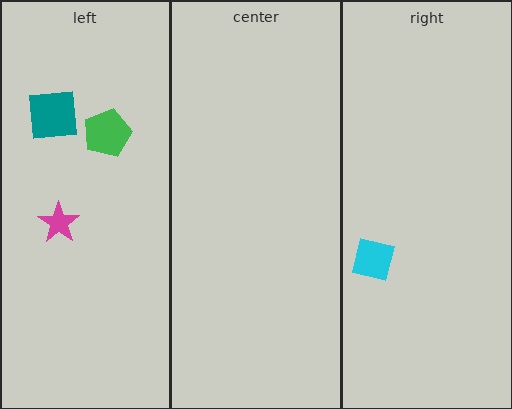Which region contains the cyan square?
The right region.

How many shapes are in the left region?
3.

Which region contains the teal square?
The left region.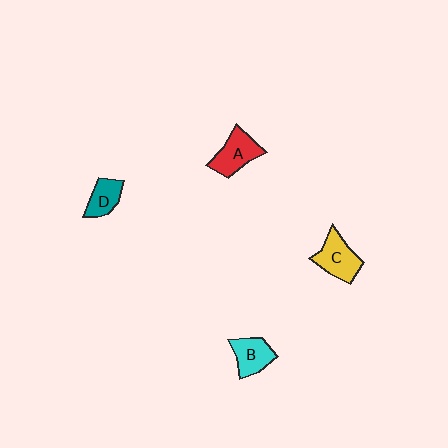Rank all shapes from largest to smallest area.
From largest to smallest: C (yellow), A (red), B (cyan), D (teal).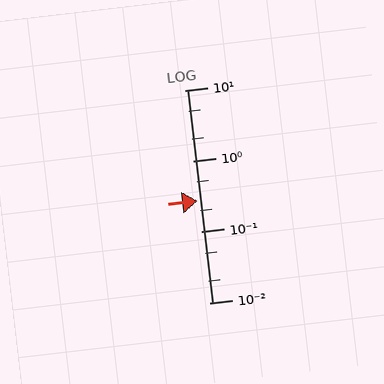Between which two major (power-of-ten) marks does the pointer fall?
The pointer is between 0.1 and 1.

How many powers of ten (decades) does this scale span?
The scale spans 3 decades, from 0.01 to 10.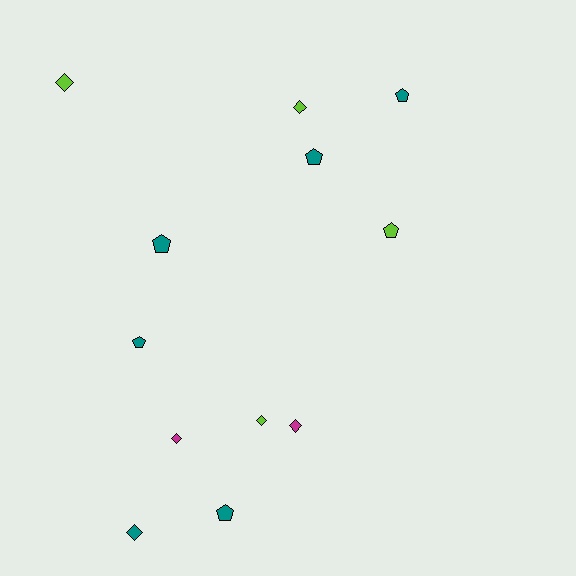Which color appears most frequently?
Teal, with 6 objects.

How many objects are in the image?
There are 12 objects.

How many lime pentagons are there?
There is 1 lime pentagon.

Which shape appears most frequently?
Pentagon, with 6 objects.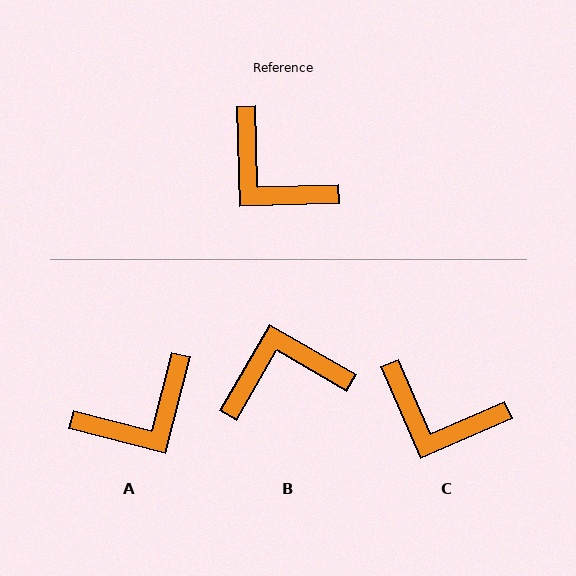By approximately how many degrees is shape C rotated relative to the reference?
Approximately 22 degrees counter-clockwise.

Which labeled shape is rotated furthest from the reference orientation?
B, about 122 degrees away.